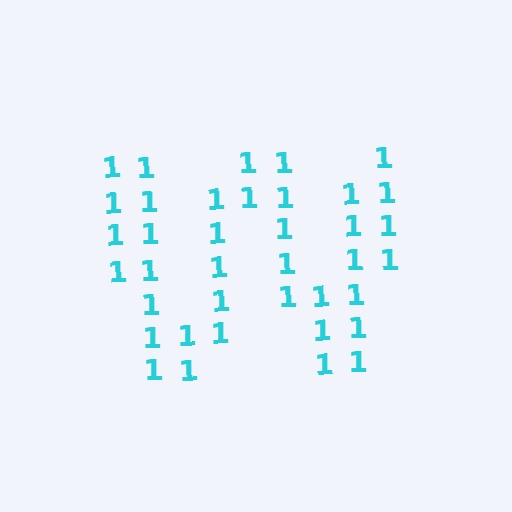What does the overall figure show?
The overall figure shows the letter W.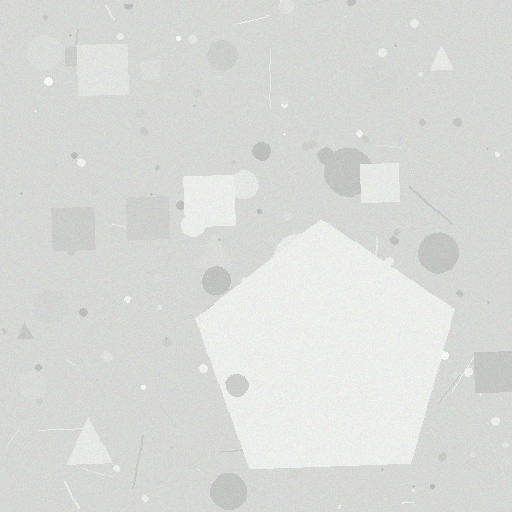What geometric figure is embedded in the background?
A pentagon is embedded in the background.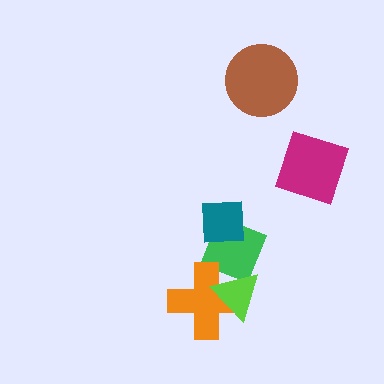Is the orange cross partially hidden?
Yes, it is partially covered by another shape.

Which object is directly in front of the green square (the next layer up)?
The teal square is directly in front of the green square.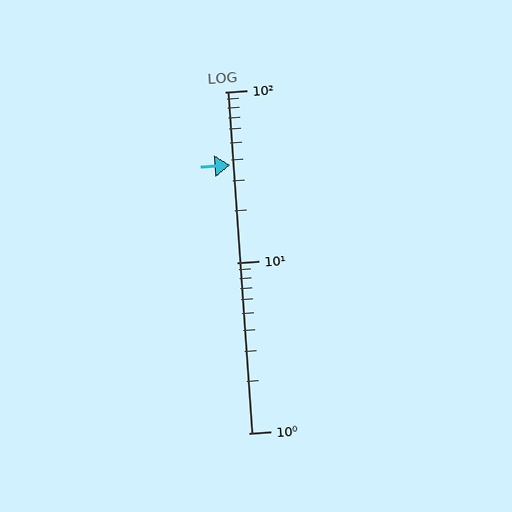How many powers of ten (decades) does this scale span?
The scale spans 2 decades, from 1 to 100.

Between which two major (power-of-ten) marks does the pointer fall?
The pointer is between 10 and 100.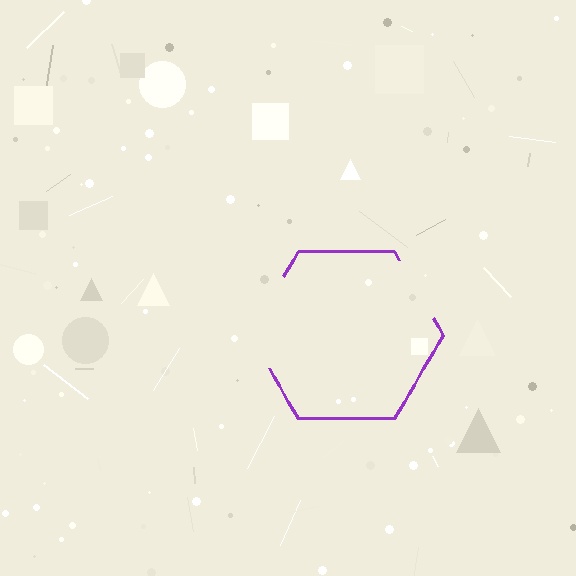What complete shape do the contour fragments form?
The contour fragments form a hexagon.